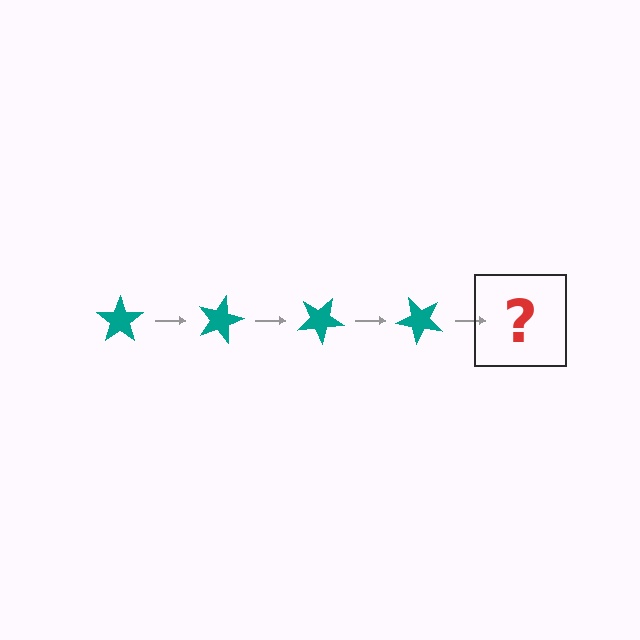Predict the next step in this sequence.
The next step is a teal star rotated 60 degrees.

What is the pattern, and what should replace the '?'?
The pattern is that the star rotates 15 degrees each step. The '?' should be a teal star rotated 60 degrees.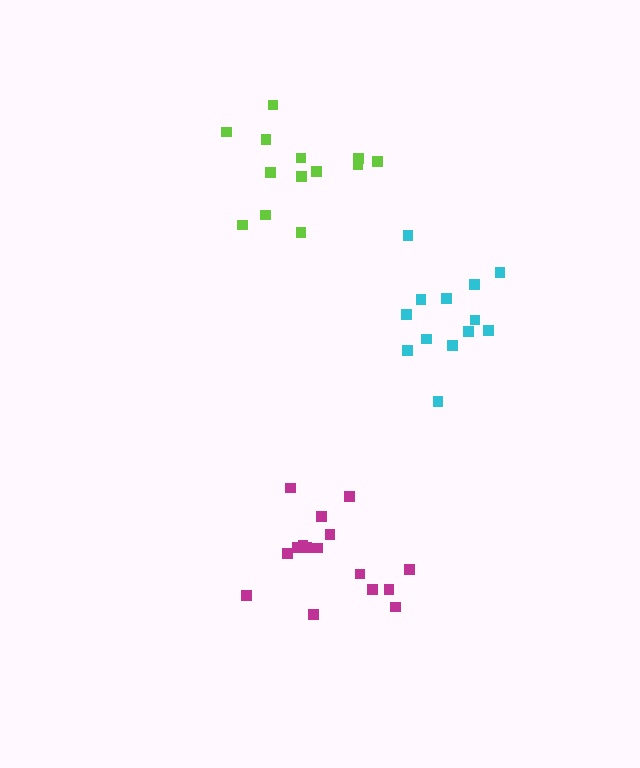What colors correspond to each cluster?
The clusters are colored: magenta, cyan, lime.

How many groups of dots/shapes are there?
There are 3 groups.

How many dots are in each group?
Group 1: 16 dots, Group 2: 13 dots, Group 3: 13 dots (42 total).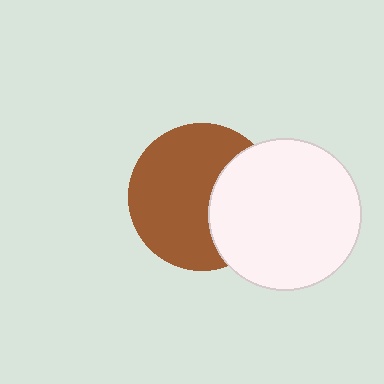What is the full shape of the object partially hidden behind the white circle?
The partially hidden object is a brown circle.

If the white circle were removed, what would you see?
You would see the complete brown circle.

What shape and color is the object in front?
The object in front is a white circle.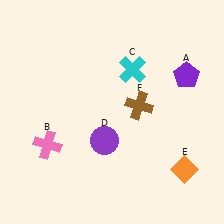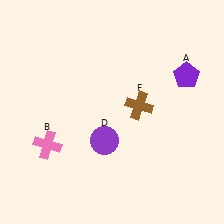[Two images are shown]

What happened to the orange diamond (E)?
The orange diamond (E) was removed in Image 2. It was in the bottom-right area of Image 1.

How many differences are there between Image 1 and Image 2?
There are 2 differences between the two images.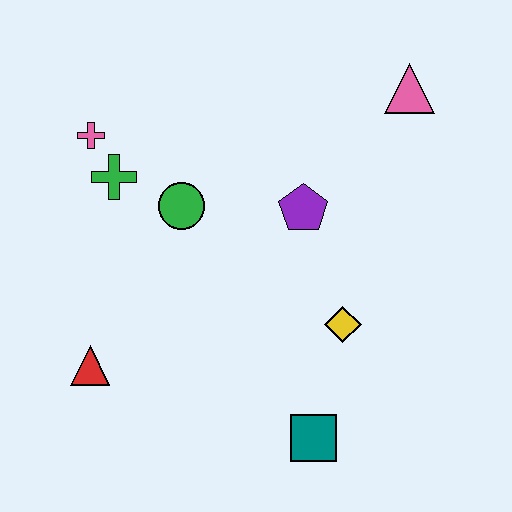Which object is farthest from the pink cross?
The teal square is farthest from the pink cross.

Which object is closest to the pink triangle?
The purple pentagon is closest to the pink triangle.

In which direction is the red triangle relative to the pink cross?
The red triangle is below the pink cross.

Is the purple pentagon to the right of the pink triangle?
No